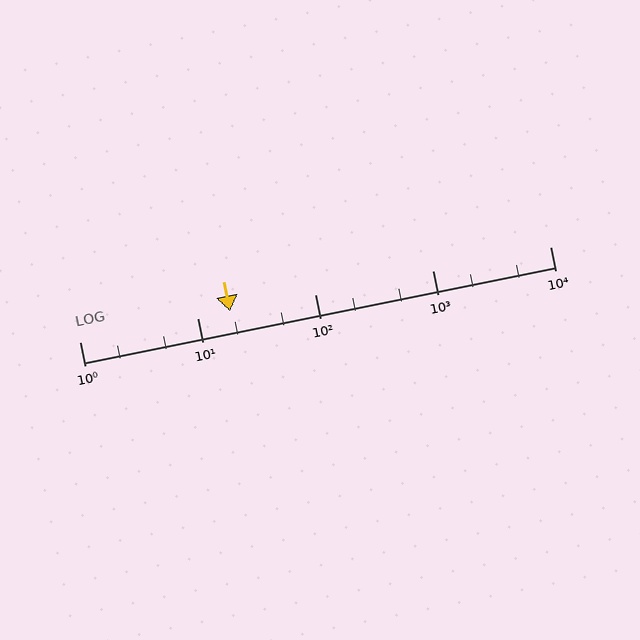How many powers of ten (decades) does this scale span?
The scale spans 4 decades, from 1 to 10000.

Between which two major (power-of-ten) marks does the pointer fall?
The pointer is between 10 and 100.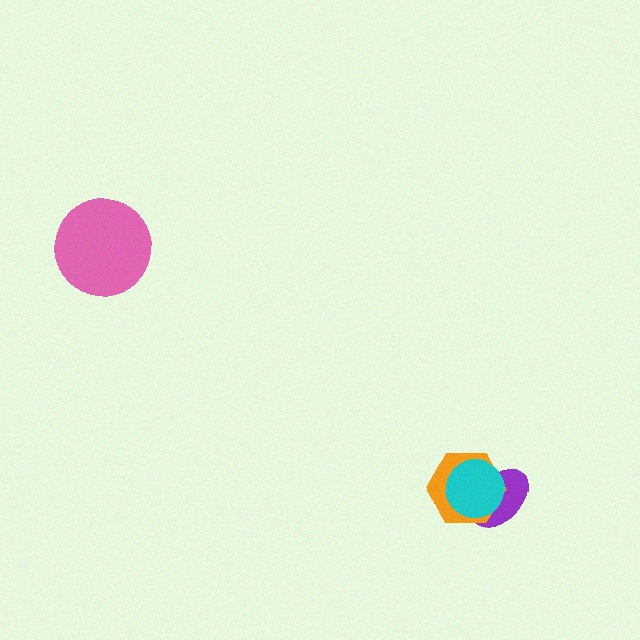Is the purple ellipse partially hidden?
Yes, it is partially covered by another shape.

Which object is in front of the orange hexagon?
The cyan circle is in front of the orange hexagon.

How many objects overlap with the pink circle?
0 objects overlap with the pink circle.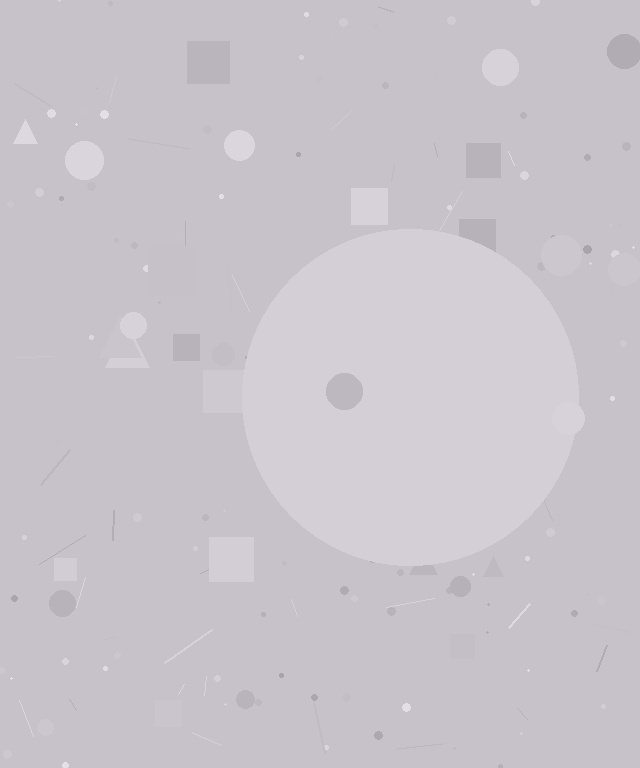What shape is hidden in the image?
A circle is hidden in the image.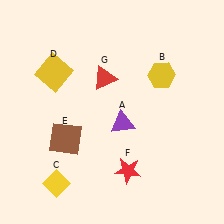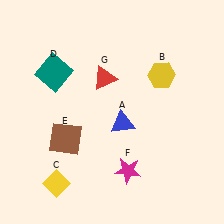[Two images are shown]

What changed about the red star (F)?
In Image 1, F is red. In Image 2, it changed to magenta.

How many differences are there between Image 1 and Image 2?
There are 3 differences between the two images.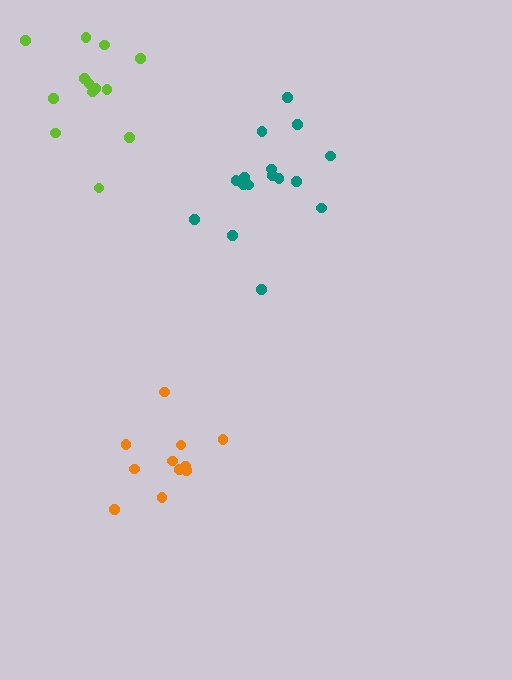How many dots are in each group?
Group 1: 11 dots, Group 2: 16 dots, Group 3: 13 dots (40 total).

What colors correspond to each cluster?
The clusters are colored: orange, teal, lime.